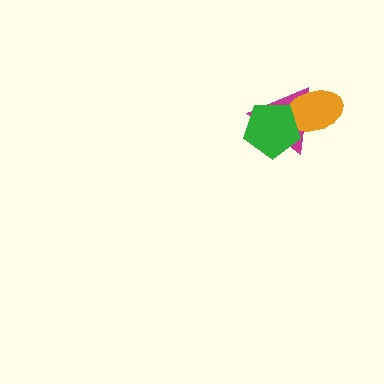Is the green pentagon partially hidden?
No, no other shape covers it.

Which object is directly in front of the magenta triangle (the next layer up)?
The orange ellipse is directly in front of the magenta triangle.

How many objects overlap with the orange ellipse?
2 objects overlap with the orange ellipse.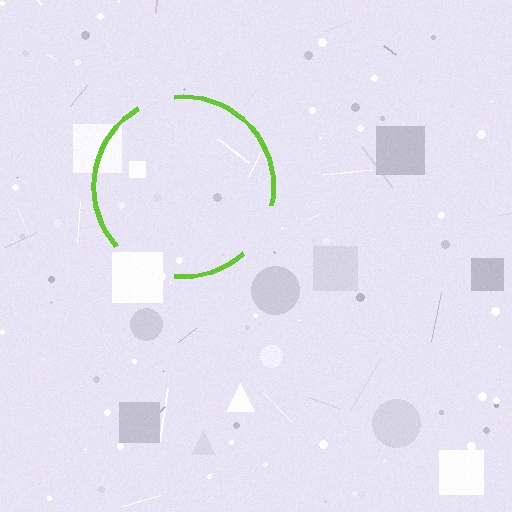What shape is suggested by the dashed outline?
The dashed outline suggests a circle.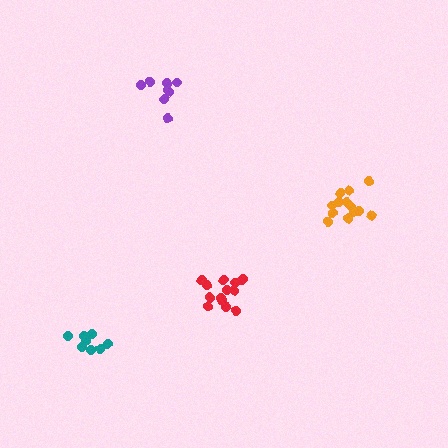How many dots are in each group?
Group 1: 14 dots, Group 2: 9 dots, Group 3: 8 dots, Group 4: 14 dots (45 total).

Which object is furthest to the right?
The orange cluster is rightmost.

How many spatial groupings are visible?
There are 4 spatial groupings.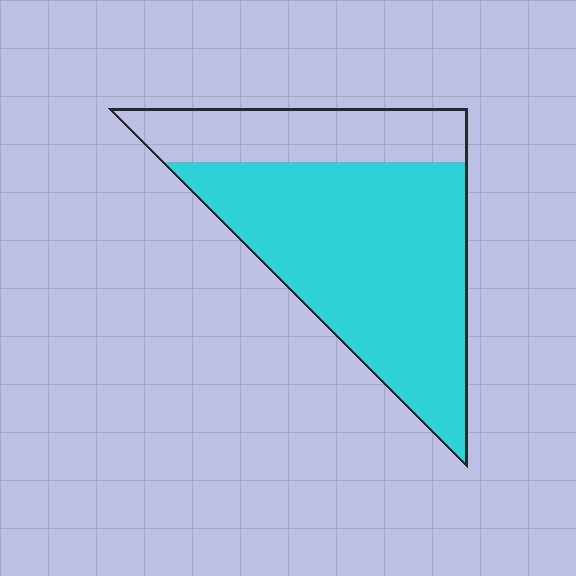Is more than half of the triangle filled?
Yes.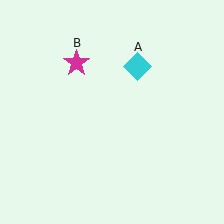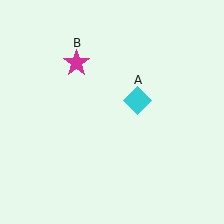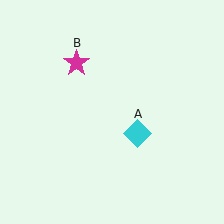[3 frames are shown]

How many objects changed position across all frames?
1 object changed position: cyan diamond (object A).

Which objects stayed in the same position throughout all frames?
Magenta star (object B) remained stationary.